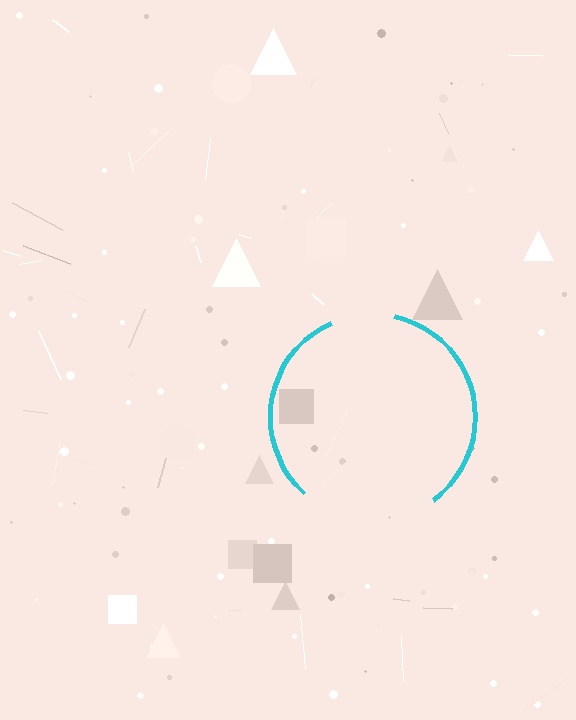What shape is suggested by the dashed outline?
The dashed outline suggests a circle.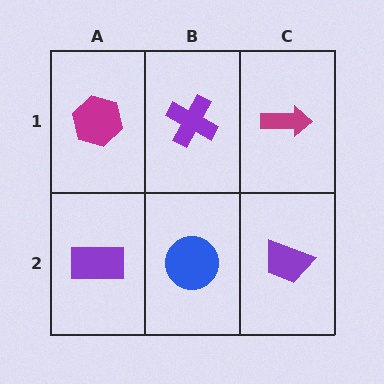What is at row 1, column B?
A purple cross.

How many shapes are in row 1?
3 shapes.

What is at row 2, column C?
A purple trapezoid.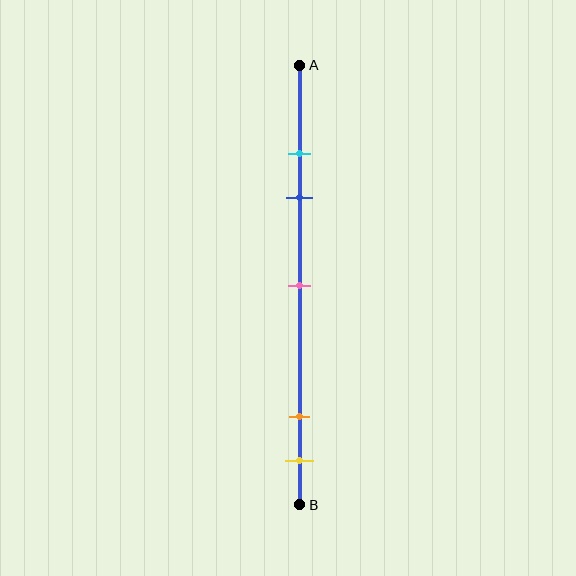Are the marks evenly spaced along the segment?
No, the marks are not evenly spaced.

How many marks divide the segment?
There are 5 marks dividing the segment.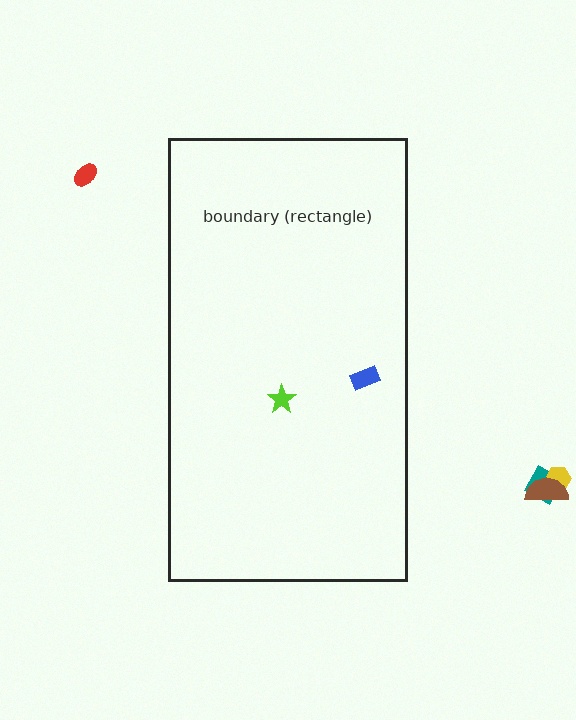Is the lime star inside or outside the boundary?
Inside.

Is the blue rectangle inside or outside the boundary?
Inside.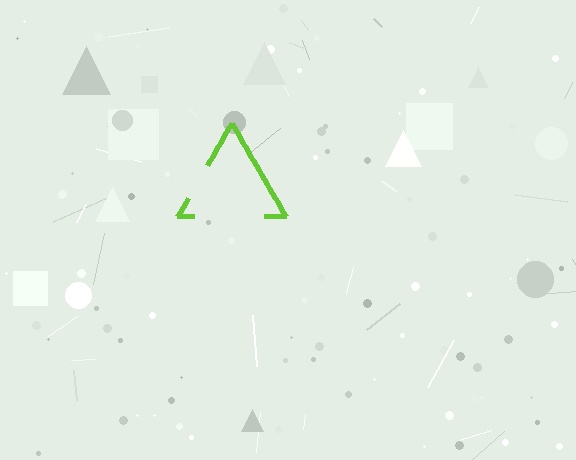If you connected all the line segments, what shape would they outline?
They would outline a triangle.